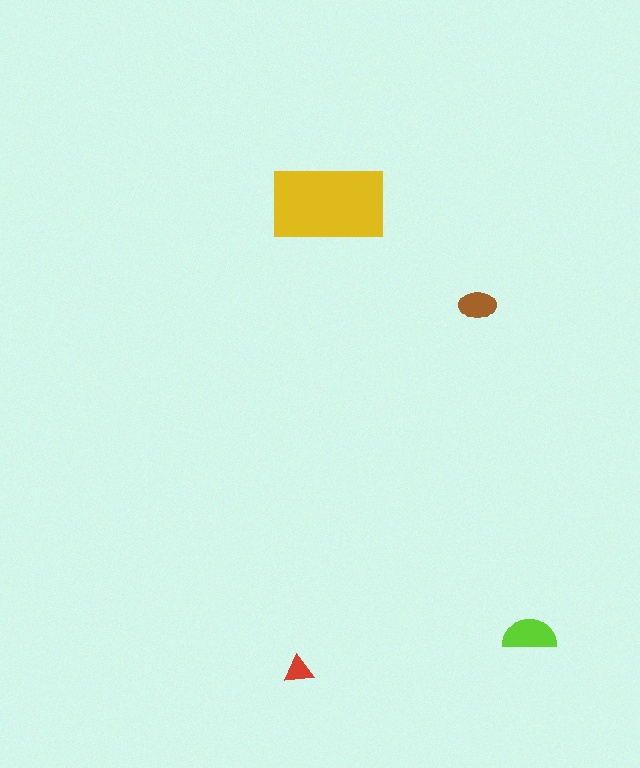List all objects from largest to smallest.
The yellow rectangle, the lime semicircle, the brown ellipse, the red triangle.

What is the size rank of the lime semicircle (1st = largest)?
2nd.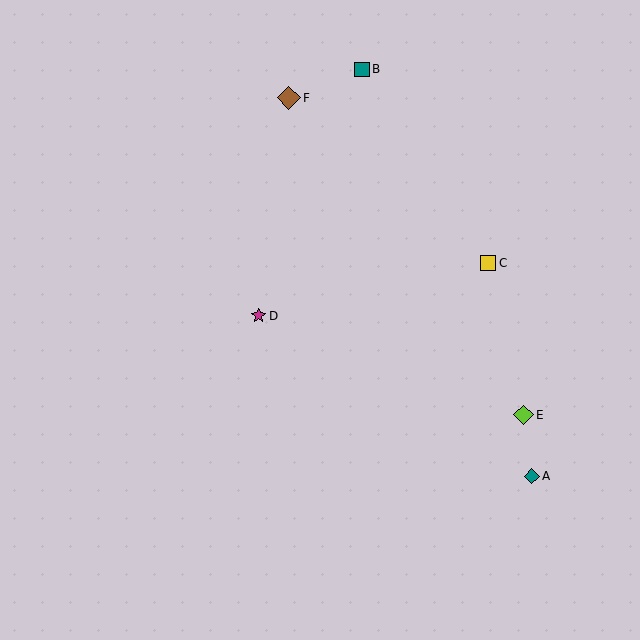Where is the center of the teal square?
The center of the teal square is at (362, 69).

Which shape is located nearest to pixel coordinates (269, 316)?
The magenta star (labeled D) at (259, 316) is nearest to that location.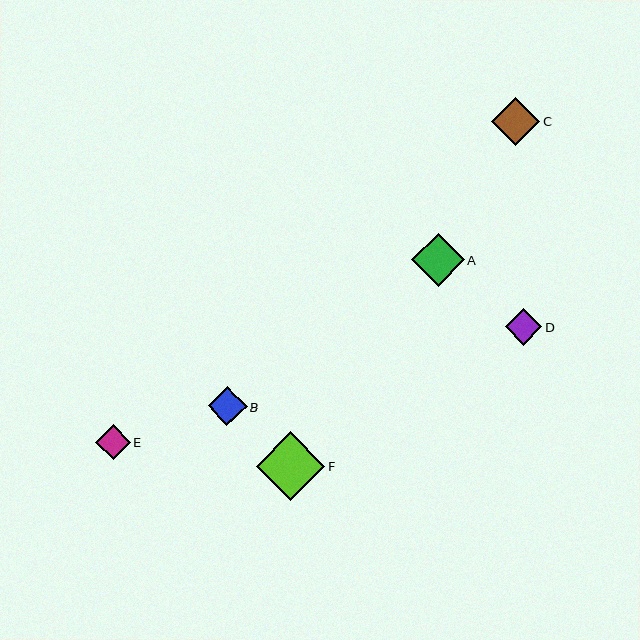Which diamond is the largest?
Diamond F is the largest with a size of approximately 69 pixels.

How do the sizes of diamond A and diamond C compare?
Diamond A and diamond C are approximately the same size.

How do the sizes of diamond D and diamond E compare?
Diamond D and diamond E are approximately the same size.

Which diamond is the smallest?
Diamond E is the smallest with a size of approximately 35 pixels.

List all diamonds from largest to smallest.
From largest to smallest: F, A, C, B, D, E.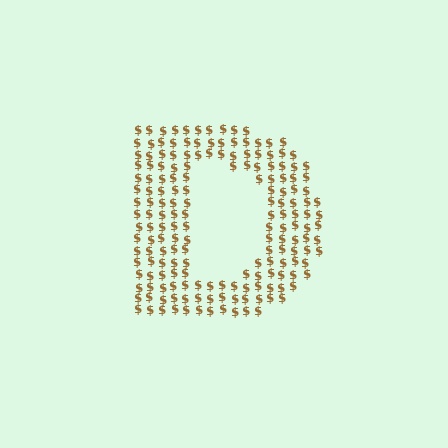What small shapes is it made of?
It is made of small dollar signs.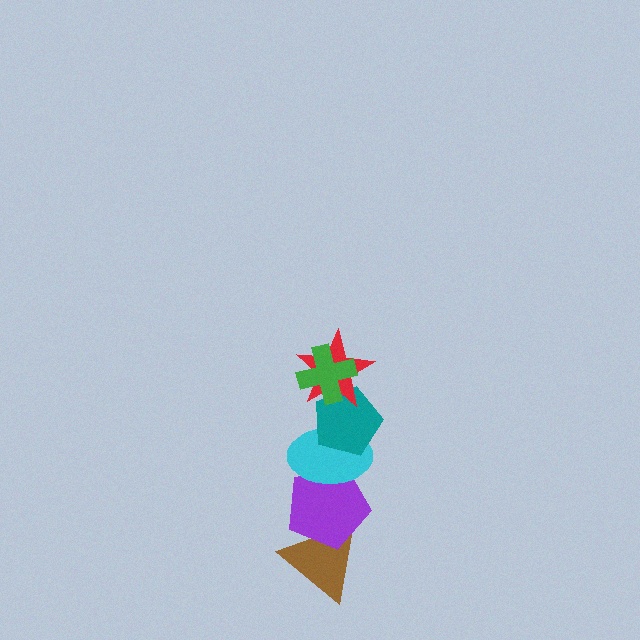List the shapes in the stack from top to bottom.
From top to bottom: the green cross, the red star, the teal pentagon, the cyan ellipse, the purple pentagon, the brown triangle.